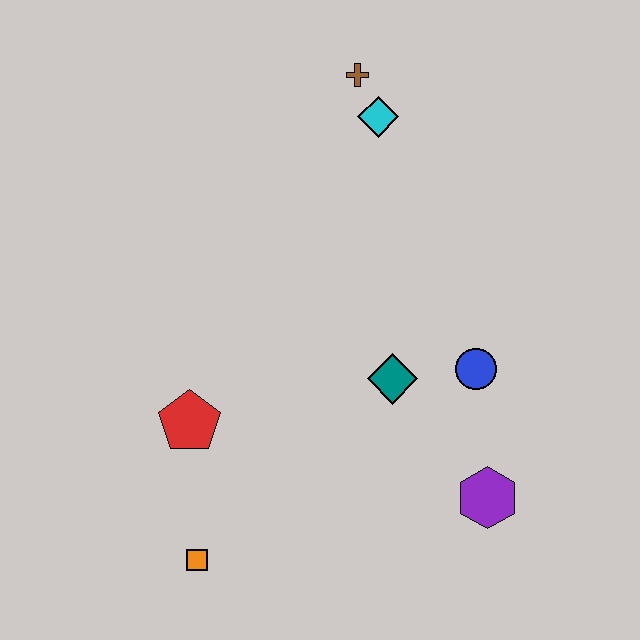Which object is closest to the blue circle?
The teal diamond is closest to the blue circle.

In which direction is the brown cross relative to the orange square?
The brown cross is above the orange square.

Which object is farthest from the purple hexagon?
The brown cross is farthest from the purple hexagon.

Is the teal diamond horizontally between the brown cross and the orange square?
No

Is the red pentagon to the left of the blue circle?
Yes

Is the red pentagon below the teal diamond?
Yes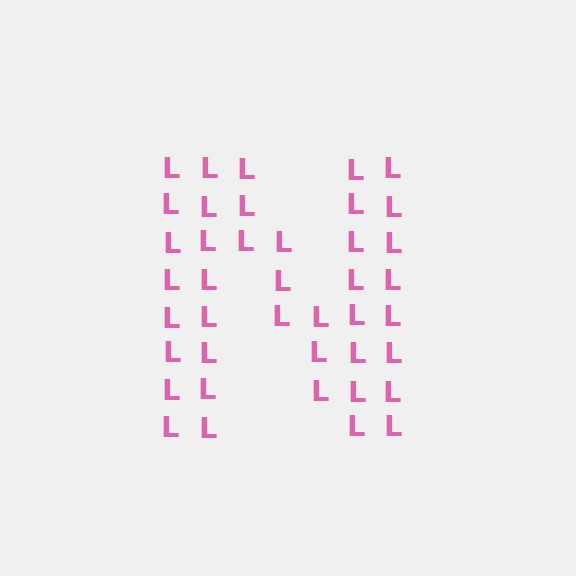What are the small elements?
The small elements are letter L's.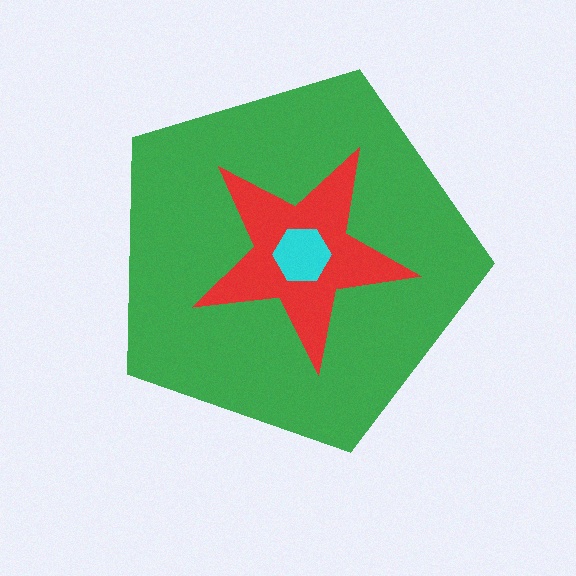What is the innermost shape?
The cyan hexagon.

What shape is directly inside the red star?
The cyan hexagon.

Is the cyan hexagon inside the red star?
Yes.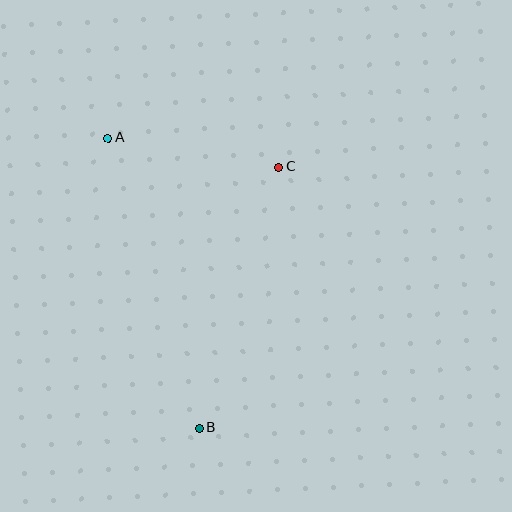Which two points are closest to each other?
Points A and C are closest to each other.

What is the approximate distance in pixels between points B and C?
The distance between B and C is approximately 273 pixels.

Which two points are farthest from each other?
Points A and B are farthest from each other.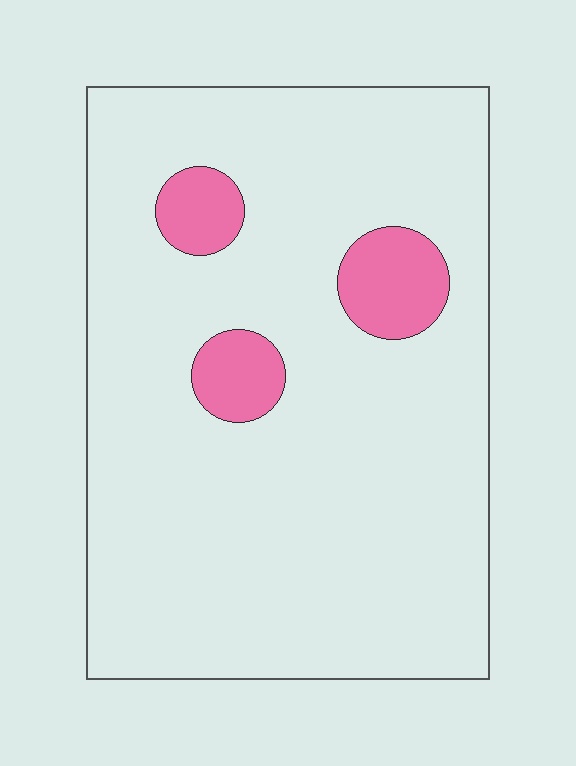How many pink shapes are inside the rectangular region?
3.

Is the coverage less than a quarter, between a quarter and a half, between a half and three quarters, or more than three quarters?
Less than a quarter.